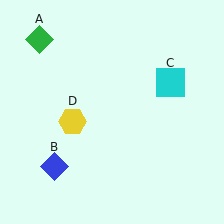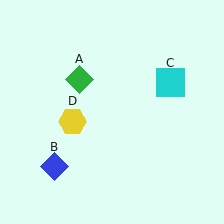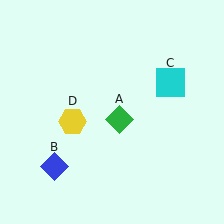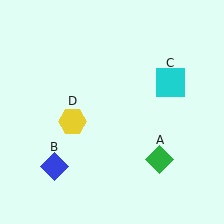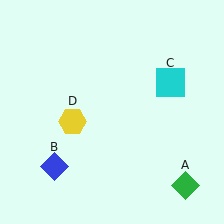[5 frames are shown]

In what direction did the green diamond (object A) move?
The green diamond (object A) moved down and to the right.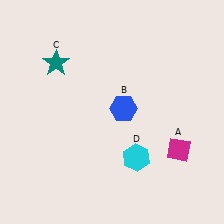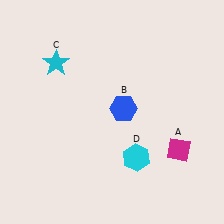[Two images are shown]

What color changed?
The star (C) changed from teal in Image 1 to cyan in Image 2.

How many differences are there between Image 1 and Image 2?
There is 1 difference between the two images.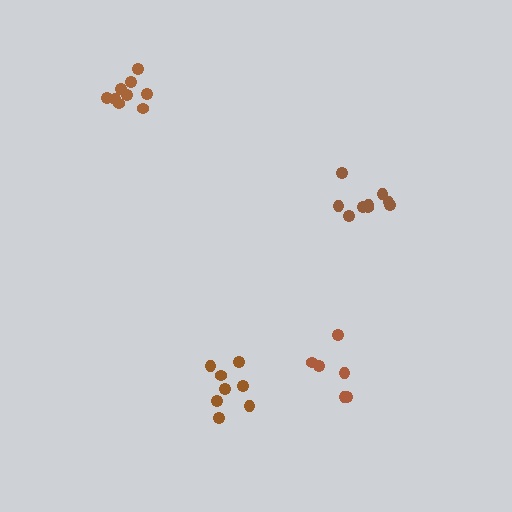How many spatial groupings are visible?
There are 4 spatial groupings.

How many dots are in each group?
Group 1: 9 dots, Group 2: 6 dots, Group 3: 9 dots, Group 4: 8 dots (32 total).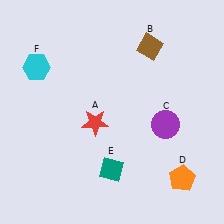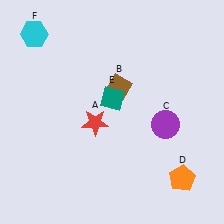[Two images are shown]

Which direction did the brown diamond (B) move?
The brown diamond (B) moved down.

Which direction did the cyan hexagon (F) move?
The cyan hexagon (F) moved up.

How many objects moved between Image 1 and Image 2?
3 objects moved between the two images.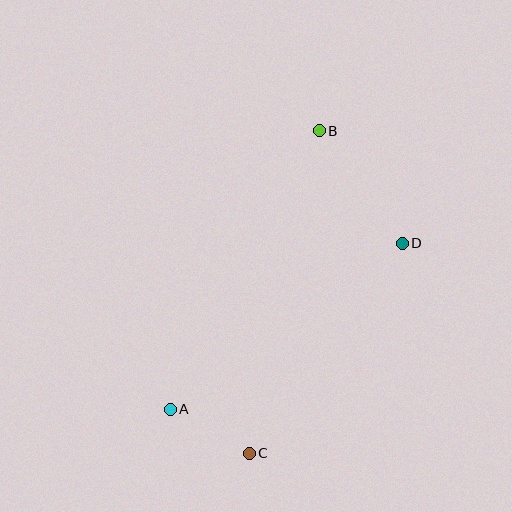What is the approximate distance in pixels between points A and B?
The distance between A and B is approximately 316 pixels.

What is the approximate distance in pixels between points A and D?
The distance between A and D is approximately 285 pixels.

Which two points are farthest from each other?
Points B and C are farthest from each other.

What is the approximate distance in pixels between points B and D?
The distance between B and D is approximately 140 pixels.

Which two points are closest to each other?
Points A and C are closest to each other.